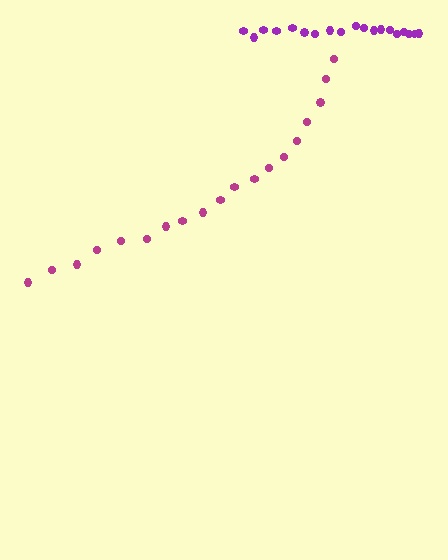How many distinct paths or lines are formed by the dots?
There are 2 distinct paths.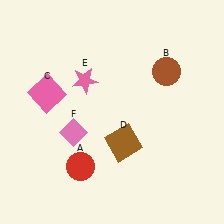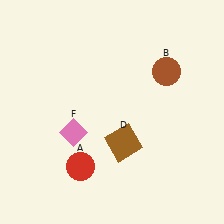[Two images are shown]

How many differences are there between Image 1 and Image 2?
There are 2 differences between the two images.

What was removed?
The pink square (C), the pink star (E) were removed in Image 2.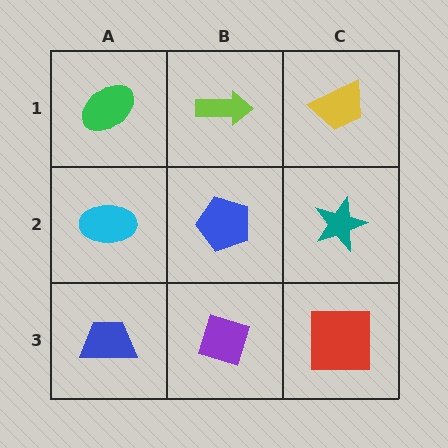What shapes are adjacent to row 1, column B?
A blue pentagon (row 2, column B), a green ellipse (row 1, column A), a yellow trapezoid (row 1, column C).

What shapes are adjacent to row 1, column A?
A cyan ellipse (row 2, column A), a lime arrow (row 1, column B).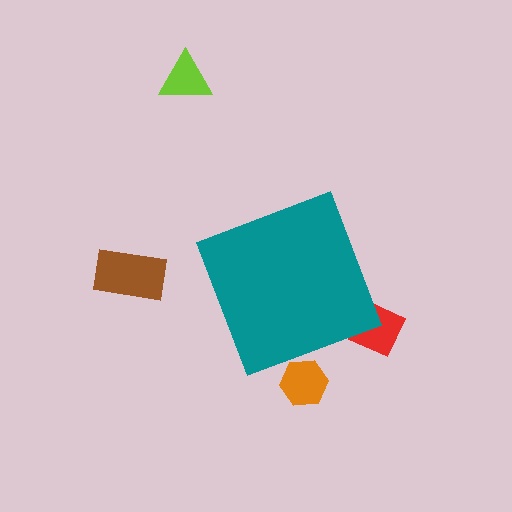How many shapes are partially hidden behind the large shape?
2 shapes are partially hidden.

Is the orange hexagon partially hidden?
Yes, the orange hexagon is partially hidden behind the teal diamond.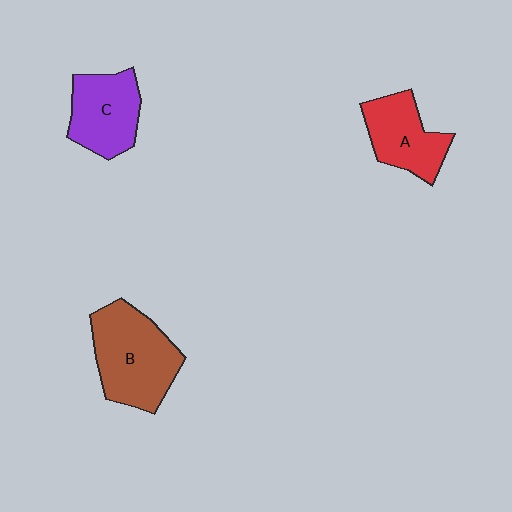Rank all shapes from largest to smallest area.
From largest to smallest: B (brown), C (purple), A (red).